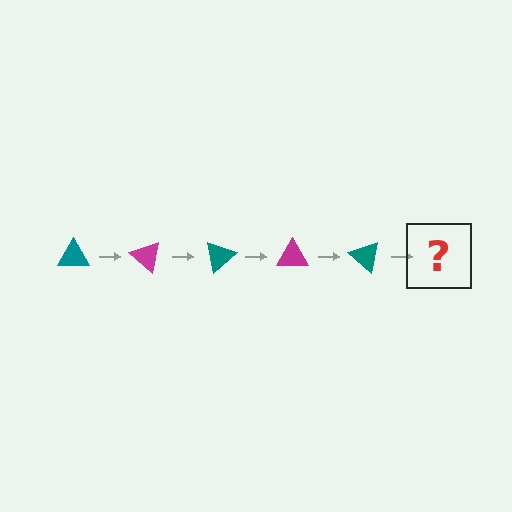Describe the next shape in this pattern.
It should be a magenta triangle, rotated 200 degrees from the start.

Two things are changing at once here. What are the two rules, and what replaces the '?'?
The two rules are that it rotates 40 degrees each step and the color cycles through teal and magenta. The '?' should be a magenta triangle, rotated 200 degrees from the start.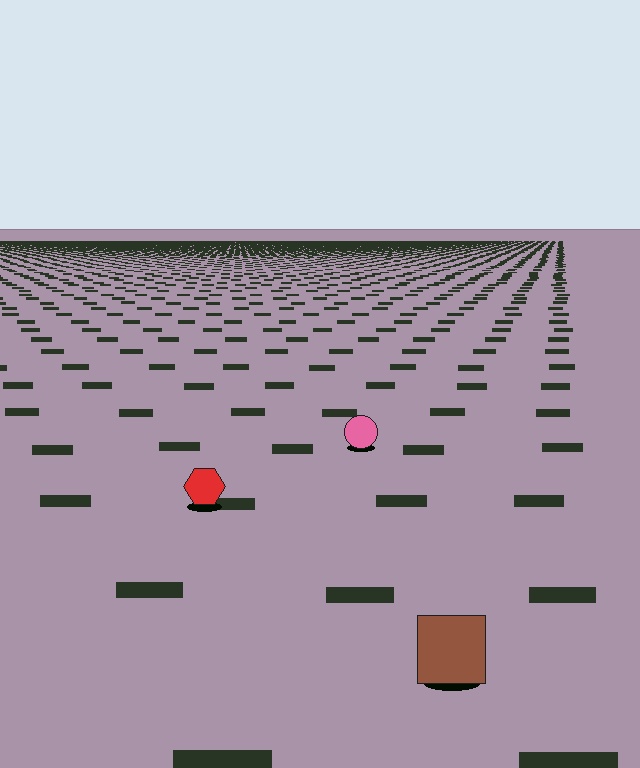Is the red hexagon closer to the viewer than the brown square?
No. The brown square is closer — you can tell from the texture gradient: the ground texture is coarser near it.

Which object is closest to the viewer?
The brown square is closest. The texture marks near it are larger and more spread out.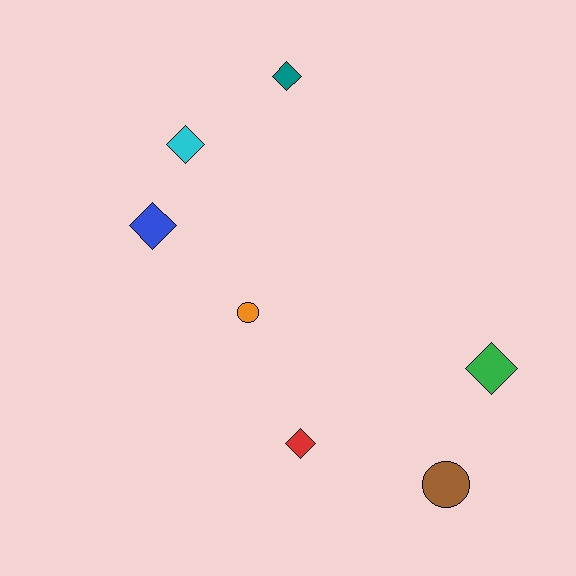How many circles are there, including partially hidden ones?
There are 2 circles.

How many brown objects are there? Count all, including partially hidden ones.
There is 1 brown object.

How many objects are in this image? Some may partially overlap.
There are 7 objects.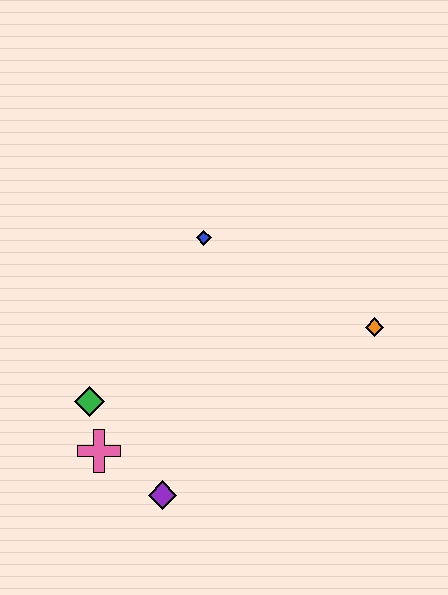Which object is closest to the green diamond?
The pink cross is closest to the green diamond.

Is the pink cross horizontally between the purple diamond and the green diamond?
Yes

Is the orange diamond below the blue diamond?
Yes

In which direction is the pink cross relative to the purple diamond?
The pink cross is to the left of the purple diamond.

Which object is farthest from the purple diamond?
The orange diamond is farthest from the purple diamond.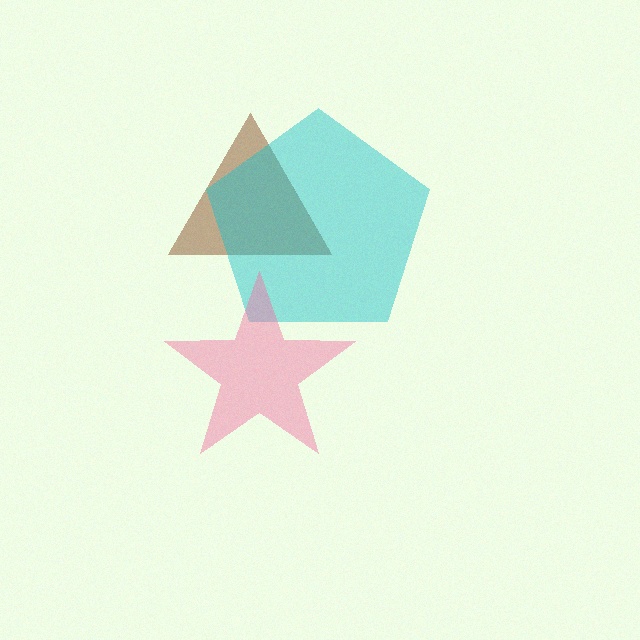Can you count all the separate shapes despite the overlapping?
Yes, there are 3 separate shapes.